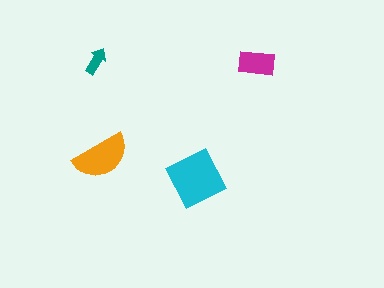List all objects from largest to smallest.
The cyan square, the orange semicircle, the magenta rectangle, the teal arrow.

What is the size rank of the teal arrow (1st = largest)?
4th.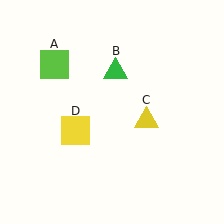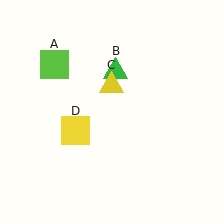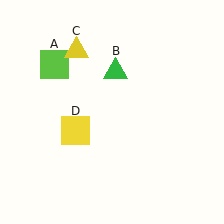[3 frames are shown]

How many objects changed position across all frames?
1 object changed position: yellow triangle (object C).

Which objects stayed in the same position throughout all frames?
Lime square (object A) and green triangle (object B) and yellow square (object D) remained stationary.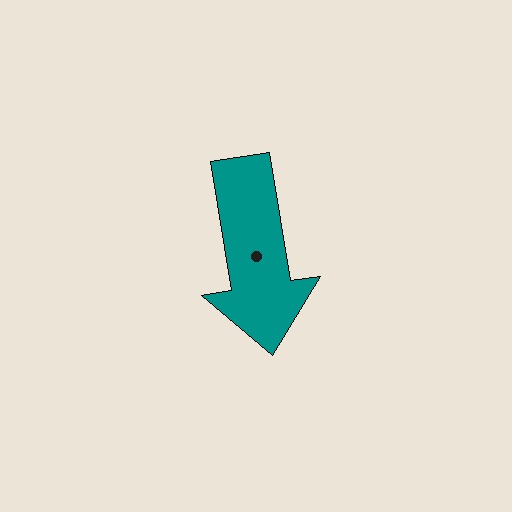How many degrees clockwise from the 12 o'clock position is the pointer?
Approximately 171 degrees.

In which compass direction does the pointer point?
South.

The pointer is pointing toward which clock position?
Roughly 6 o'clock.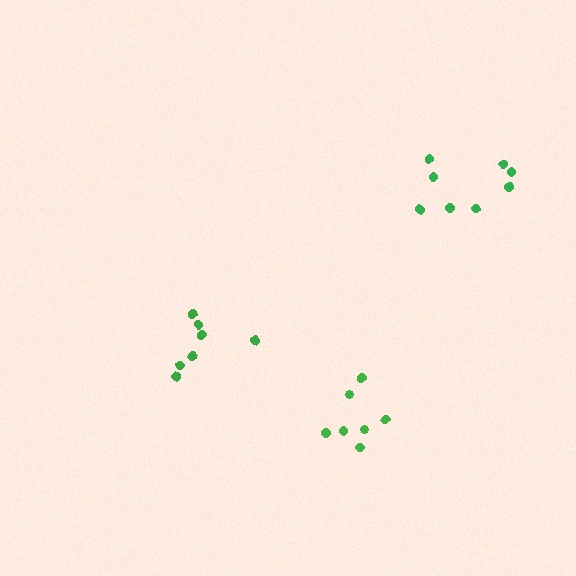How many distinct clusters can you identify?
There are 3 distinct clusters.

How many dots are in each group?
Group 1: 7 dots, Group 2: 8 dots, Group 3: 7 dots (22 total).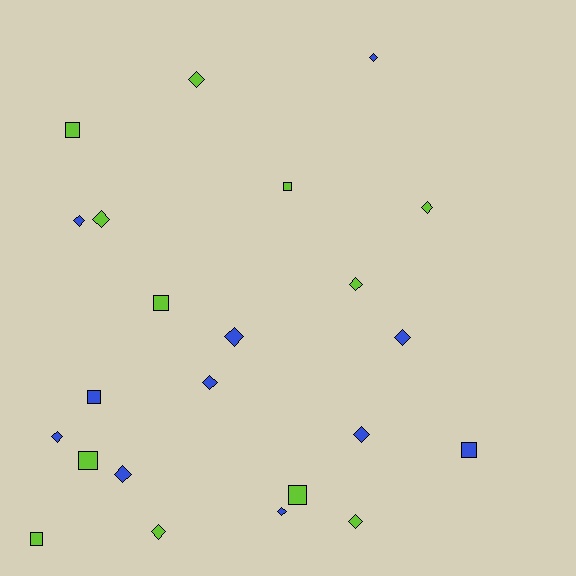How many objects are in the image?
There are 23 objects.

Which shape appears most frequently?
Diamond, with 15 objects.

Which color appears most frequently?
Lime, with 12 objects.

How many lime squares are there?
There are 6 lime squares.